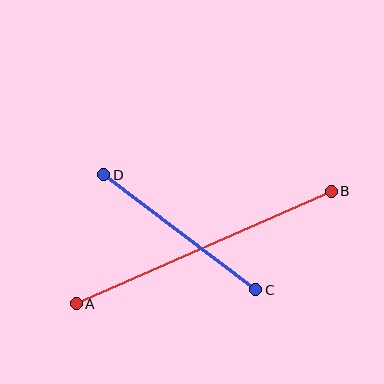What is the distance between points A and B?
The distance is approximately 279 pixels.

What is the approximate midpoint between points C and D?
The midpoint is at approximately (180, 232) pixels.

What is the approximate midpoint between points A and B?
The midpoint is at approximately (204, 248) pixels.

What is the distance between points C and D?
The distance is approximately 191 pixels.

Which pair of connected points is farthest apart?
Points A and B are farthest apart.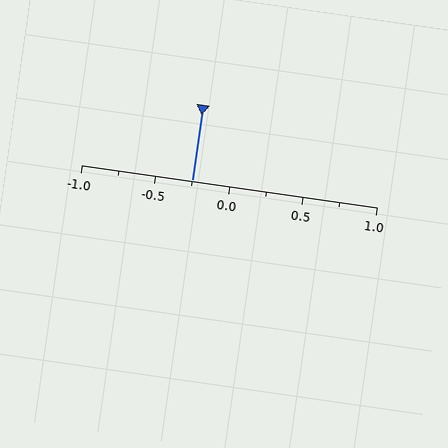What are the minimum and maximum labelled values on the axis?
The axis runs from -1.0 to 1.0.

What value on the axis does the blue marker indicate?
The marker indicates approximately -0.25.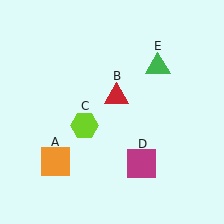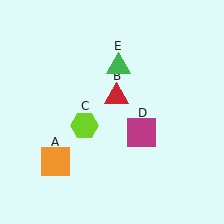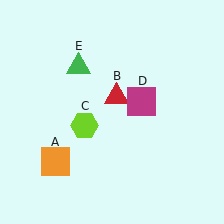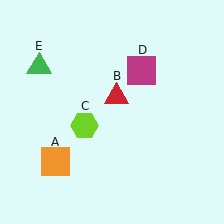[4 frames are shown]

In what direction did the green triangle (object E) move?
The green triangle (object E) moved left.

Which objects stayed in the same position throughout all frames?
Orange square (object A) and red triangle (object B) and lime hexagon (object C) remained stationary.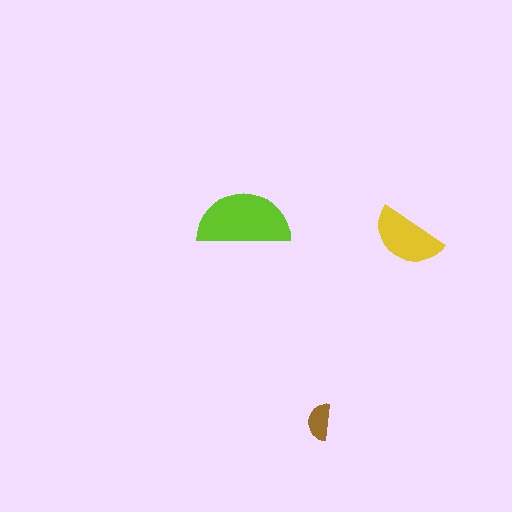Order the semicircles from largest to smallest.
the lime one, the yellow one, the brown one.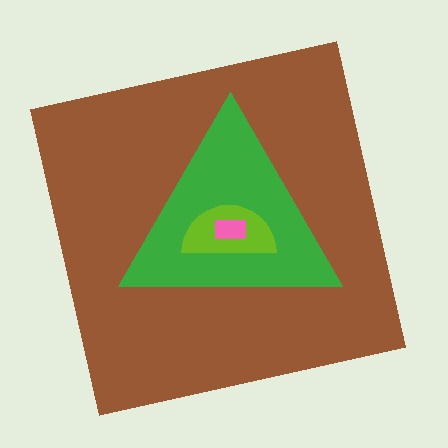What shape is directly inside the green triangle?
The lime semicircle.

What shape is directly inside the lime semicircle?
The pink rectangle.